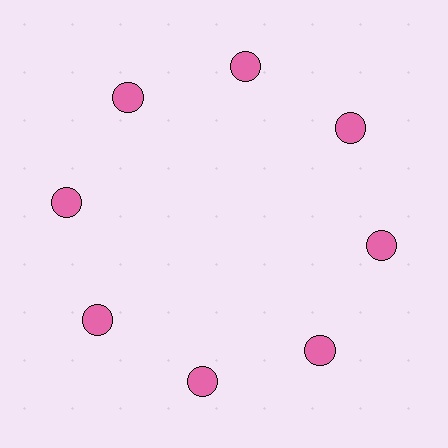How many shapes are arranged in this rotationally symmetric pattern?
There are 8 shapes, arranged in 8 groups of 1.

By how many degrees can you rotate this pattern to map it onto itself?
The pattern maps onto itself every 45 degrees of rotation.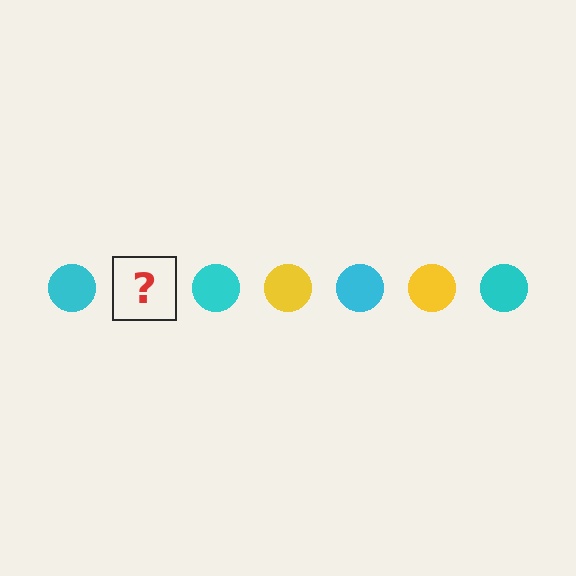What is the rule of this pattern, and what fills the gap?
The rule is that the pattern cycles through cyan, yellow circles. The gap should be filled with a yellow circle.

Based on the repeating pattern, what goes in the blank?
The blank should be a yellow circle.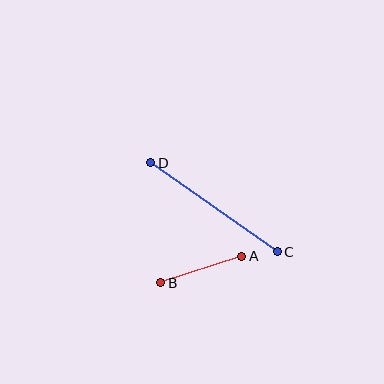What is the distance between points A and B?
The distance is approximately 85 pixels.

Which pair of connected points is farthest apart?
Points C and D are farthest apart.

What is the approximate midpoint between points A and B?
The midpoint is at approximately (201, 270) pixels.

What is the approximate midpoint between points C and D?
The midpoint is at approximately (214, 207) pixels.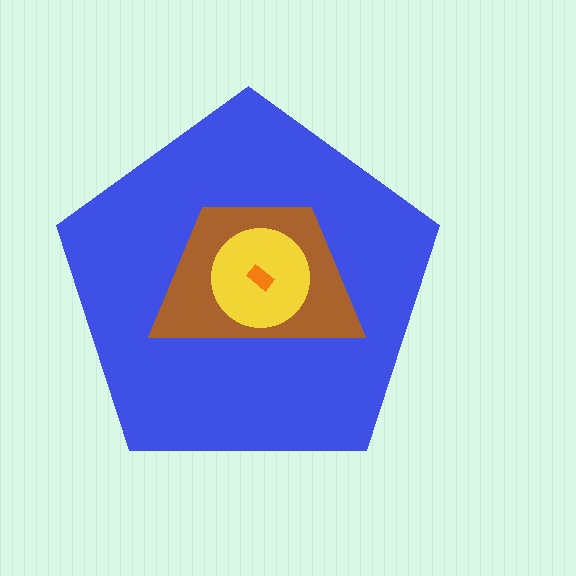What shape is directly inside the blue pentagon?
The brown trapezoid.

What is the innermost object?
The orange rectangle.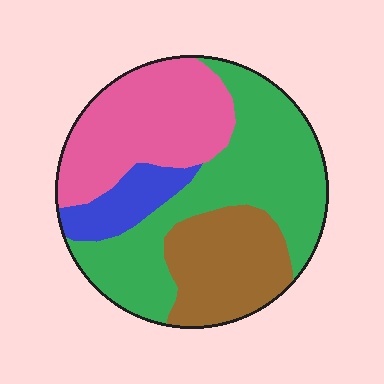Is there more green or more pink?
Green.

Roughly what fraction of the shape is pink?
Pink takes up about one quarter (1/4) of the shape.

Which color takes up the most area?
Green, at roughly 40%.